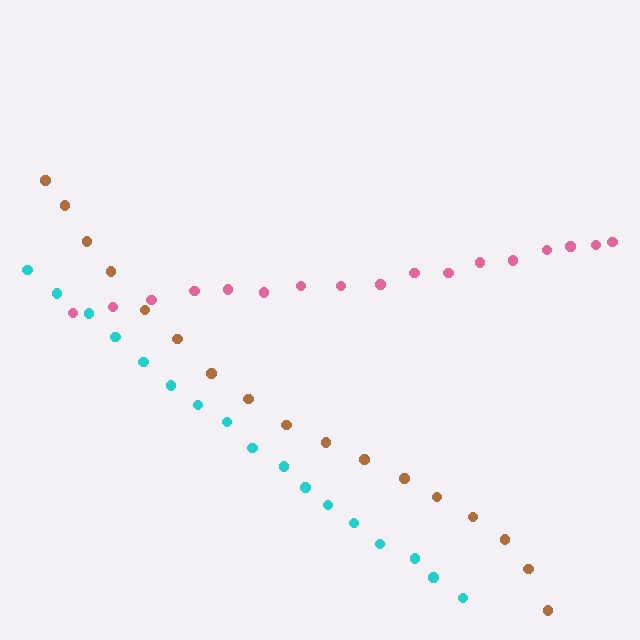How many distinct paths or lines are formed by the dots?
There are 3 distinct paths.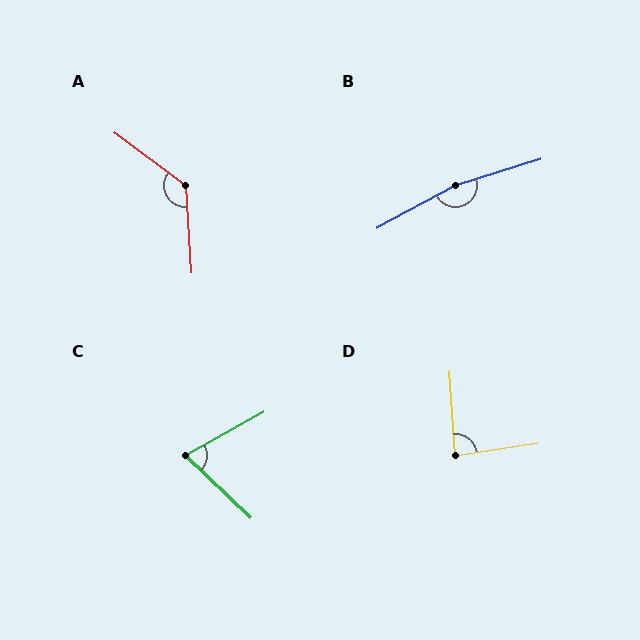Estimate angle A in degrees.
Approximately 130 degrees.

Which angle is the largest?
B, at approximately 169 degrees.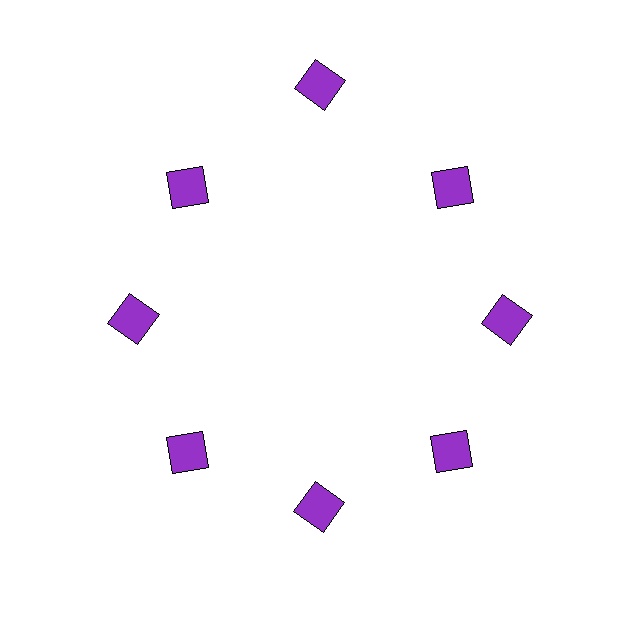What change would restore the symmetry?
The symmetry would be restored by moving it inward, back onto the ring so that all 8 squares sit at equal angles and equal distance from the center.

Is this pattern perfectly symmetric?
No. The 8 purple squares are arranged in a ring, but one element near the 12 o'clock position is pushed outward from the center, breaking the 8-fold rotational symmetry.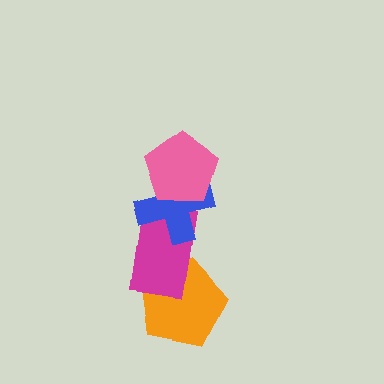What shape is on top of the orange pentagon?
The magenta rectangle is on top of the orange pentagon.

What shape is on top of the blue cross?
The pink pentagon is on top of the blue cross.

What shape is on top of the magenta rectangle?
The blue cross is on top of the magenta rectangle.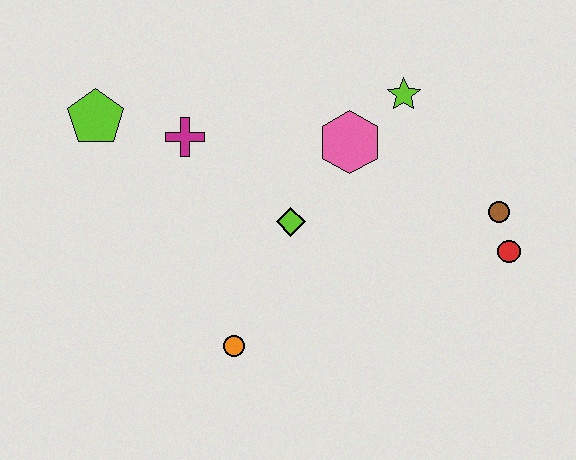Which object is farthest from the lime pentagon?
The red circle is farthest from the lime pentagon.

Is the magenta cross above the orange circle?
Yes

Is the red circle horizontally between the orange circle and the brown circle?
No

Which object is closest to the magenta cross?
The lime pentagon is closest to the magenta cross.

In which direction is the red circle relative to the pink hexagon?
The red circle is to the right of the pink hexagon.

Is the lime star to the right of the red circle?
No